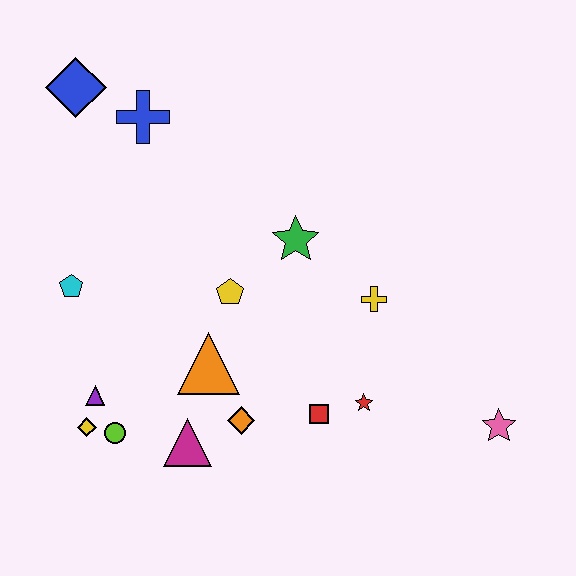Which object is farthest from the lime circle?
The pink star is farthest from the lime circle.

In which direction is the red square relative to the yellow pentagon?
The red square is below the yellow pentagon.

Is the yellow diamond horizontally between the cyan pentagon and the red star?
Yes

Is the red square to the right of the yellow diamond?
Yes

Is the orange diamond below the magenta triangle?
No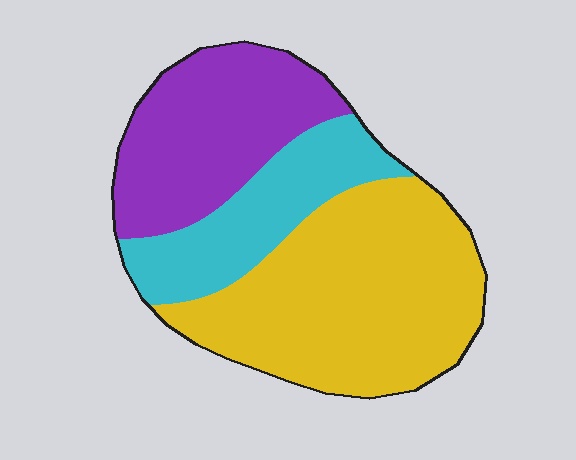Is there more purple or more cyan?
Purple.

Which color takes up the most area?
Yellow, at roughly 50%.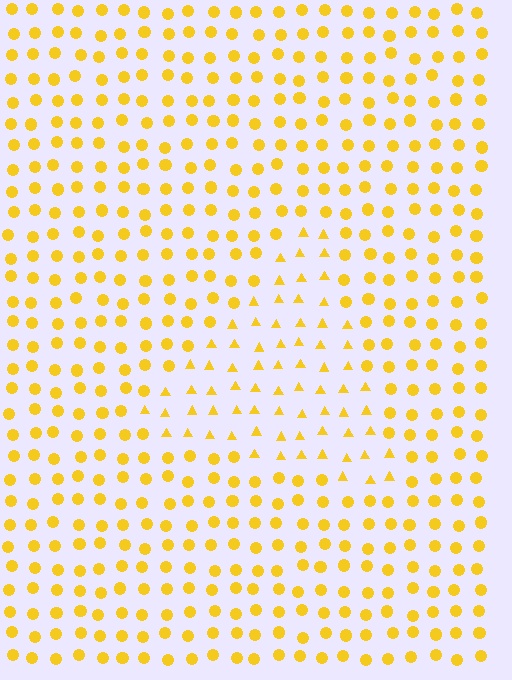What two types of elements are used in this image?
The image uses triangles inside the triangle region and circles outside it.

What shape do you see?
I see a triangle.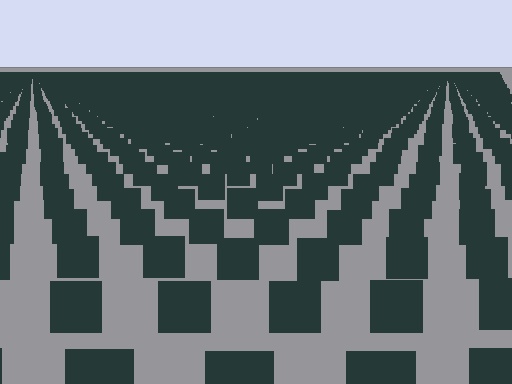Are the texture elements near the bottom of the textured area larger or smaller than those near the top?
Larger. Near the bottom, elements are closer to the viewer and appear at a bigger on-screen size.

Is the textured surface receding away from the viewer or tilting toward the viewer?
The surface is receding away from the viewer. Texture elements get smaller and denser toward the top.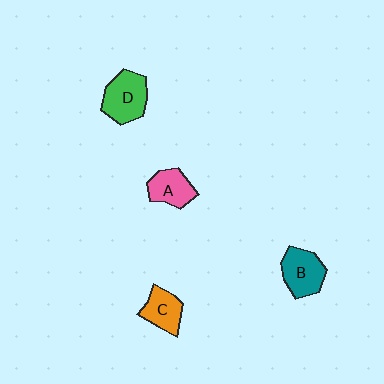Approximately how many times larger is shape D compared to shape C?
Approximately 1.4 times.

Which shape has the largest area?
Shape D (green).